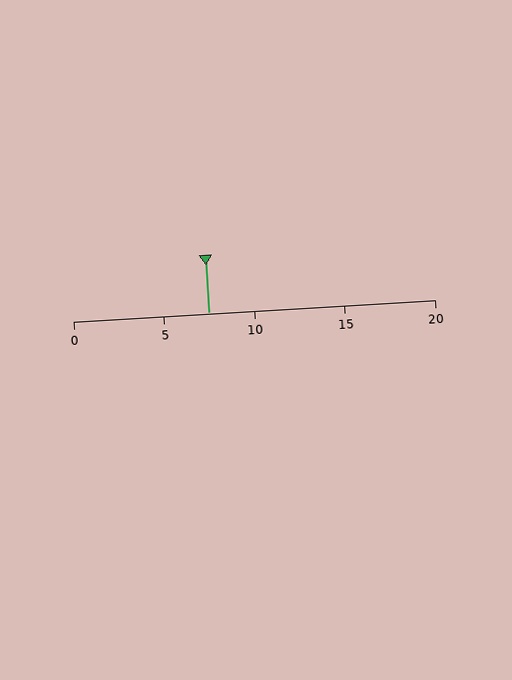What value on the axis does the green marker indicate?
The marker indicates approximately 7.5.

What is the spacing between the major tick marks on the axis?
The major ticks are spaced 5 apart.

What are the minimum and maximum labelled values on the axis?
The axis runs from 0 to 20.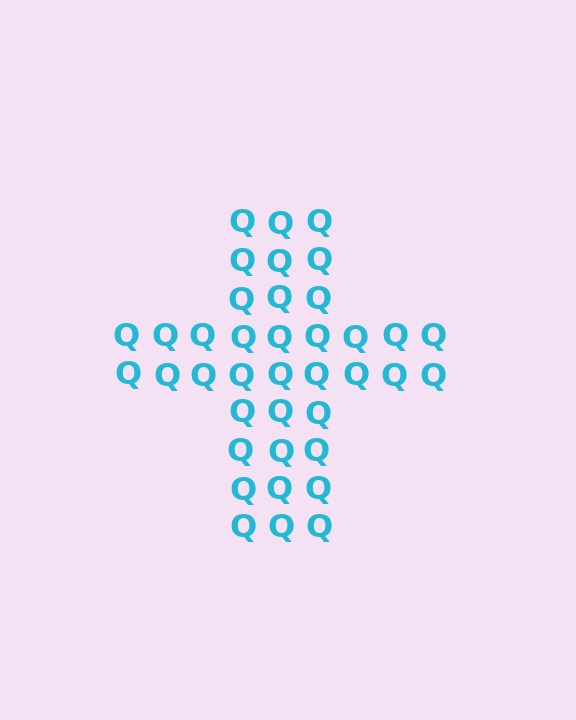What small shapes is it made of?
It is made of small letter Q's.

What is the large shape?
The large shape is a cross.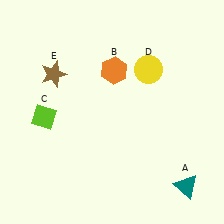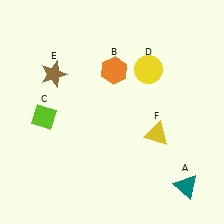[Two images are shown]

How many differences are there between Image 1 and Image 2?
There is 1 difference between the two images.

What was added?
A yellow triangle (F) was added in Image 2.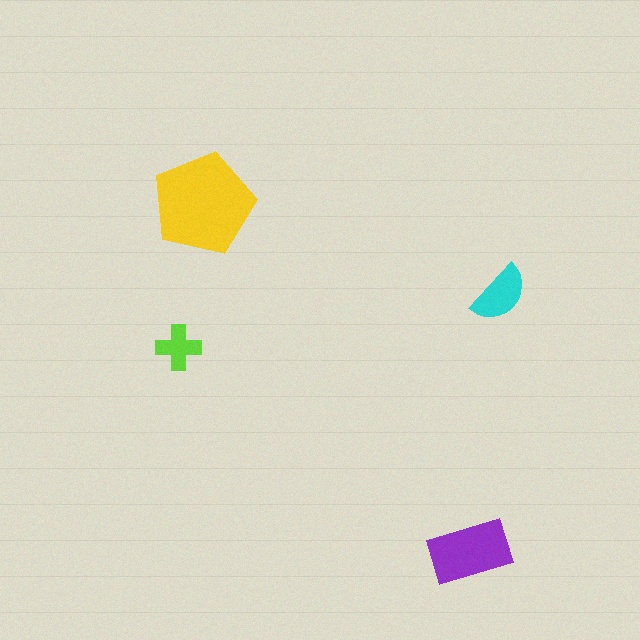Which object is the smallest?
The lime cross.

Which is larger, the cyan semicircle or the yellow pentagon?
The yellow pentagon.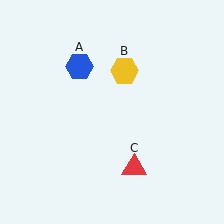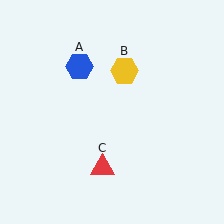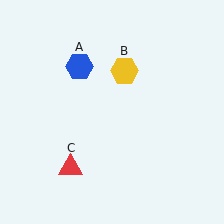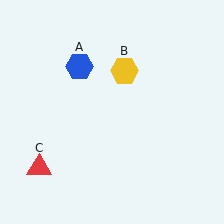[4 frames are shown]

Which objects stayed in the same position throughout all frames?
Blue hexagon (object A) and yellow hexagon (object B) remained stationary.